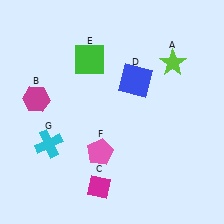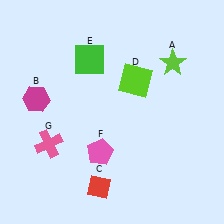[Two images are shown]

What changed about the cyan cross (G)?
In Image 1, G is cyan. In Image 2, it changed to pink.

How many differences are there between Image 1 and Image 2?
There are 3 differences between the two images.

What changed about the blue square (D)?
In Image 1, D is blue. In Image 2, it changed to lime.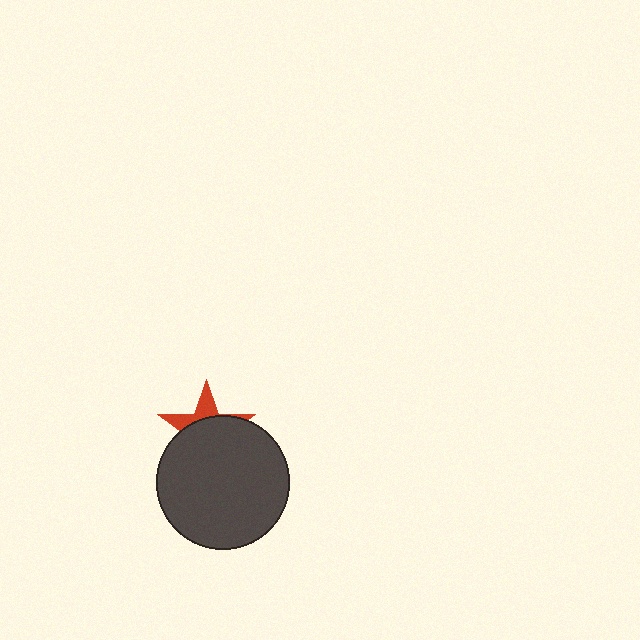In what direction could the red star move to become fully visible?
The red star could move up. That would shift it out from behind the dark gray circle entirely.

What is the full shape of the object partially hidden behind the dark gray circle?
The partially hidden object is a red star.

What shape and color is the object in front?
The object in front is a dark gray circle.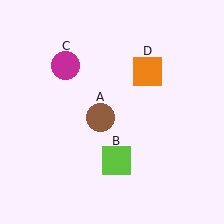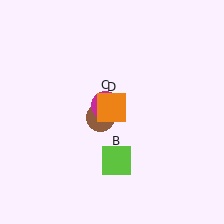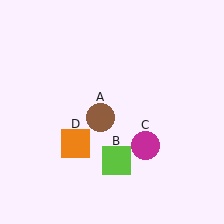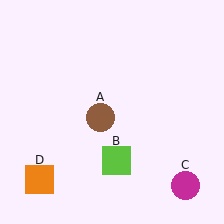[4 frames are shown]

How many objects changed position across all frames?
2 objects changed position: magenta circle (object C), orange square (object D).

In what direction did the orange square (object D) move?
The orange square (object D) moved down and to the left.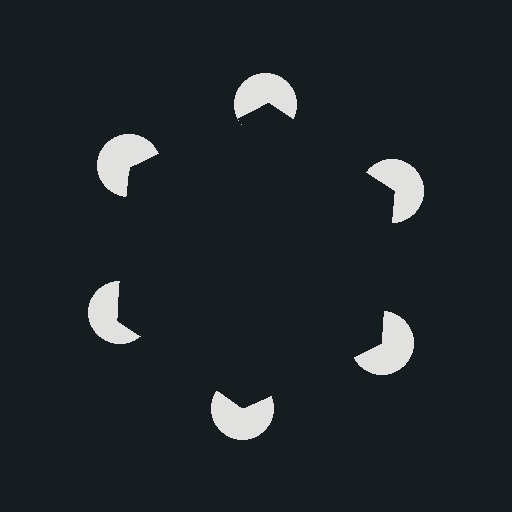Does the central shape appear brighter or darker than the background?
It typically appears slightly darker than the background, even though no actual brightness change is drawn.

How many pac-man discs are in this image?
There are 6 — one at each vertex of the illusory hexagon.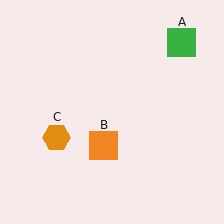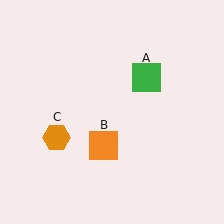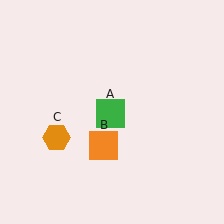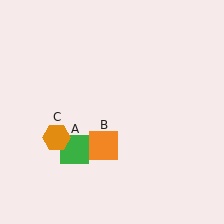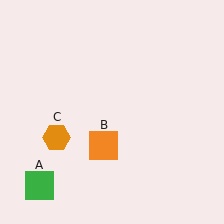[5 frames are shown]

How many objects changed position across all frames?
1 object changed position: green square (object A).